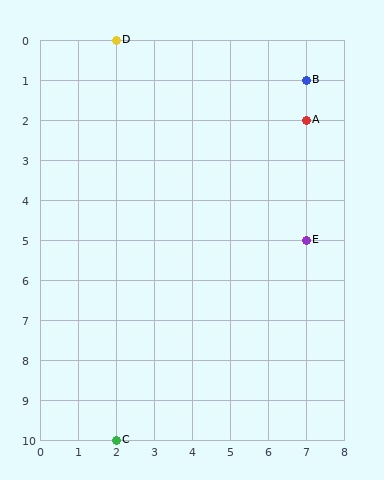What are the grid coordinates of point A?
Point A is at grid coordinates (7, 2).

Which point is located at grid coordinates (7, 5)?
Point E is at (7, 5).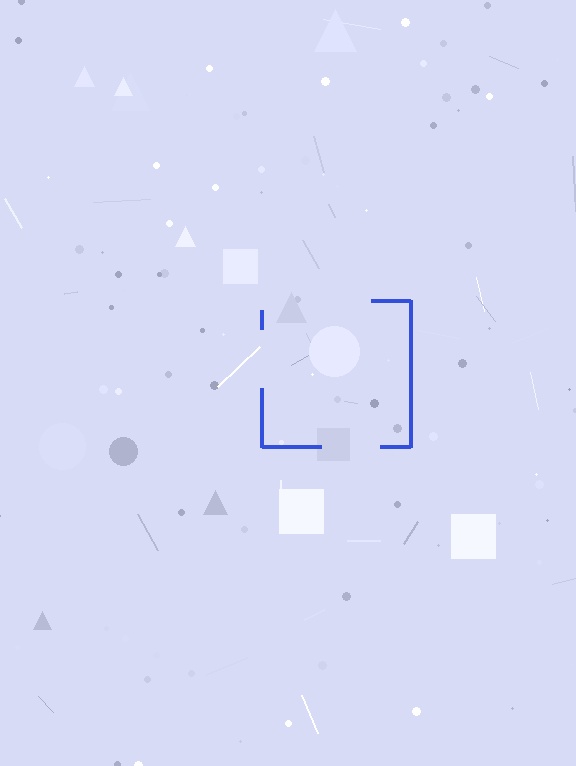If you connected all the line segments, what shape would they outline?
They would outline a square.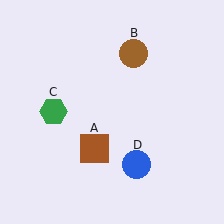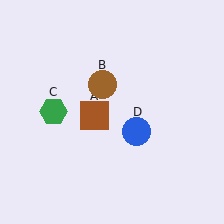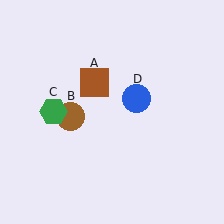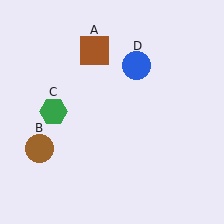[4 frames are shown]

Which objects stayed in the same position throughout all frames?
Green hexagon (object C) remained stationary.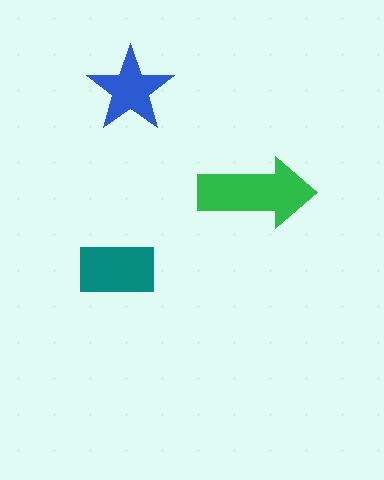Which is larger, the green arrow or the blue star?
The green arrow.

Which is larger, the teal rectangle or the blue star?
The teal rectangle.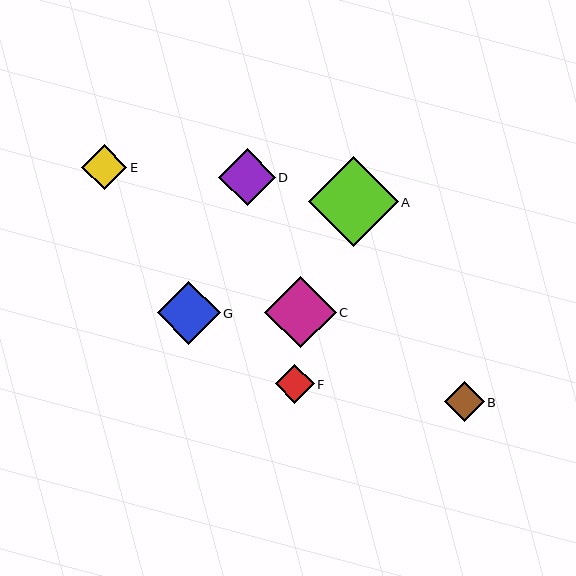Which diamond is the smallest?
Diamond F is the smallest with a size of approximately 39 pixels.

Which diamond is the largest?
Diamond A is the largest with a size of approximately 90 pixels.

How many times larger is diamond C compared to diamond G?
Diamond C is approximately 1.1 times the size of diamond G.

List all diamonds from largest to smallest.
From largest to smallest: A, C, G, D, E, B, F.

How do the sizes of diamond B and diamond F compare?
Diamond B and diamond F are approximately the same size.